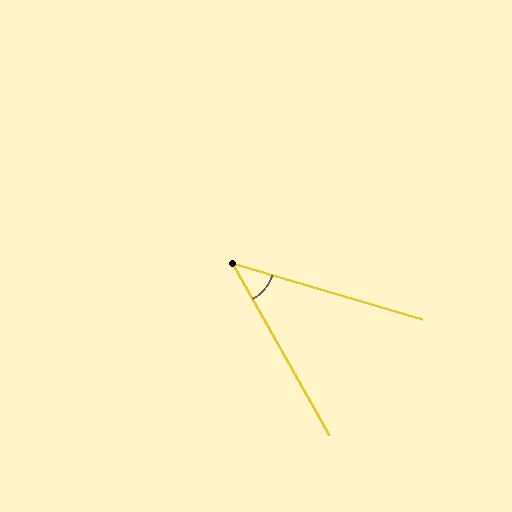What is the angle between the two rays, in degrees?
Approximately 44 degrees.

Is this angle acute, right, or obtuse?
It is acute.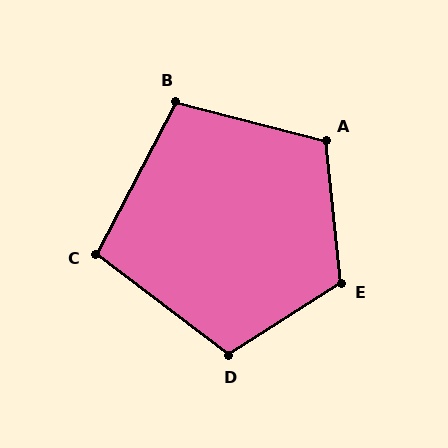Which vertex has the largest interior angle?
E, at approximately 117 degrees.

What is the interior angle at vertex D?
Approximately 110 degrees (obtuse).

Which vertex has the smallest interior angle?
C, at approximately 100 degrees.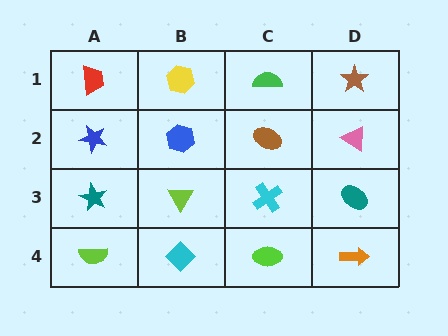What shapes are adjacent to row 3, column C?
A brown ellipse (row 2, column C), a lime ellipse (row 4, column C), a lime triangle (row 3, column B), a teal ellipse (row 3, column D).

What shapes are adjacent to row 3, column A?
A blue star (row 2, column A), a lime semicircle (row 4, column A), a lime triangle (row 3, column B).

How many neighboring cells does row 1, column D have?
2.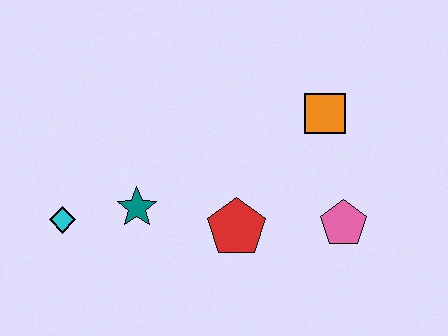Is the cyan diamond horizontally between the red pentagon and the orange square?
No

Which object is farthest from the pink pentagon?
The cyan diamond is farthest from the pink pentagon.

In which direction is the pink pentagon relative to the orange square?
The pink pentagon is below the orange square.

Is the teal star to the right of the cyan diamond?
Yes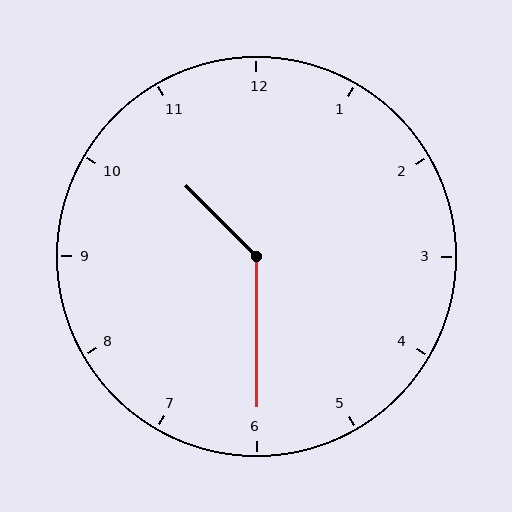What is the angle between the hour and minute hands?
Approximately 135 degrees.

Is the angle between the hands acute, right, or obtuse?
It is obtuse.